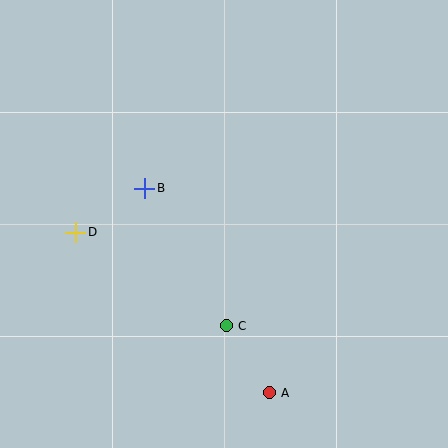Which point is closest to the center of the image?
Point B at (145, 188) is closest to the center.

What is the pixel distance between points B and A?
The distance between B and A is 239 pixels.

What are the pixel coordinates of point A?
Point A is at (269, 393).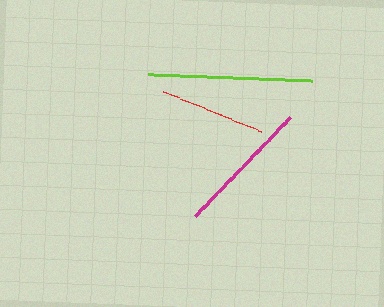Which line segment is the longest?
The lime line is the longest at approximately 164 pixels.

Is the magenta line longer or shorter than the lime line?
The lime line is longer than the magenta line.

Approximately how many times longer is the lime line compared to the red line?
The lime line is approximately 1.6 times the length of the red line.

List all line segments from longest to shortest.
From longest to shortest: lime, magenta, red.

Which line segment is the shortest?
The red line is the shortest at approximately 105 pixels.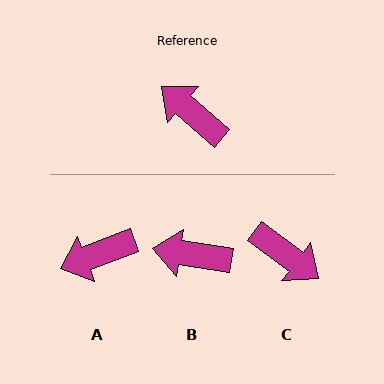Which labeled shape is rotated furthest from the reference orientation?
C, about 176 degrees away.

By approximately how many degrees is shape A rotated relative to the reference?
Approximately 62 degrees counter-clockwise.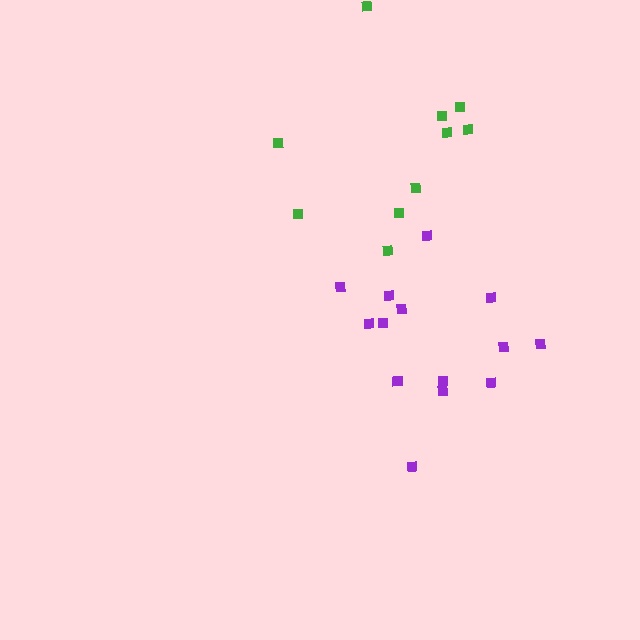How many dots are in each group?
Group 1: 14 dots, Group 2: 10 dots (24 total).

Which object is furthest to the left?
The green cluster is leftmost.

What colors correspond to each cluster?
The clusters are colored: purple, green.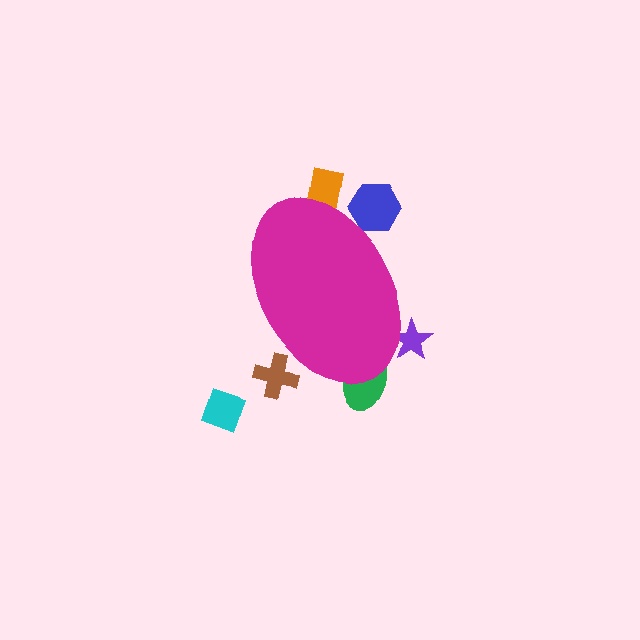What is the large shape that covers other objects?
A magenta ellipse.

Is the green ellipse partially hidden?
Yes, the green ellipse is partially hidden behind the magenta ellipse.